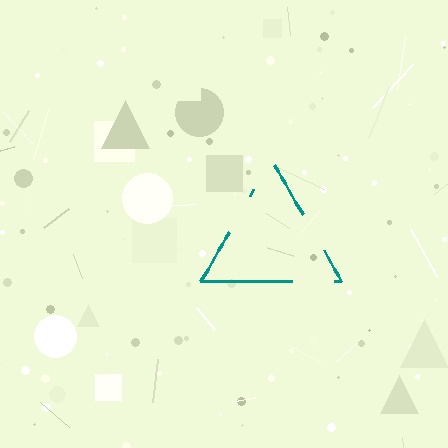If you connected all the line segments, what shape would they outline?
They would outline a triangle.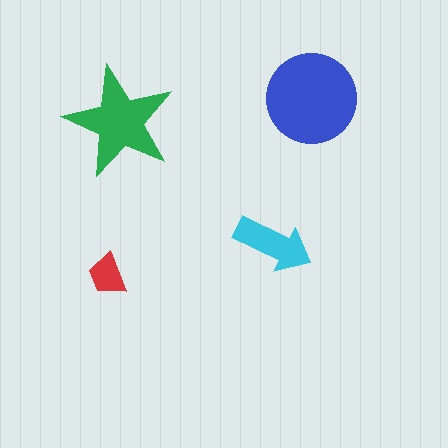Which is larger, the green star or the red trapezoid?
The green star.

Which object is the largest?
The blue circle.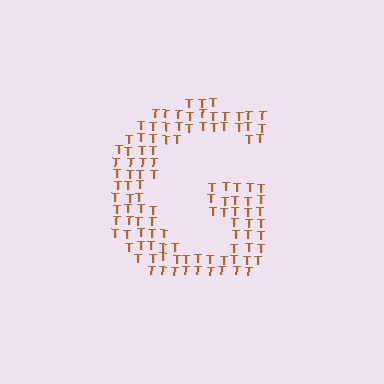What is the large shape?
The large shape is the letter G.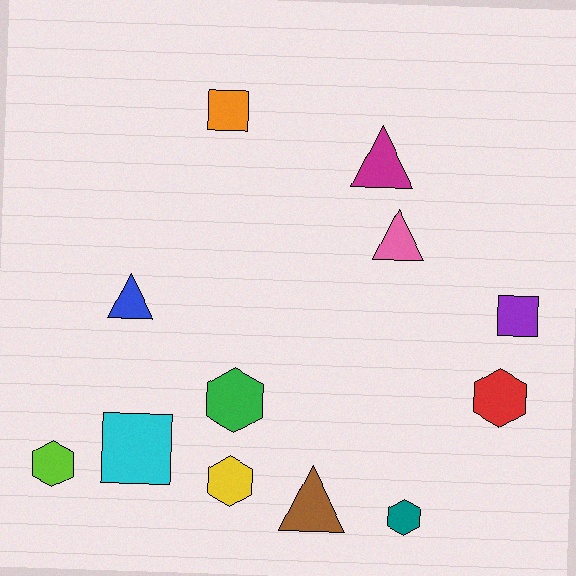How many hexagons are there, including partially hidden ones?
There are 5 hexagons.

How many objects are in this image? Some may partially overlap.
There are 12 objects.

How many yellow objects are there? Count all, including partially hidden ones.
There is 1 yellow object.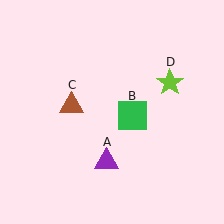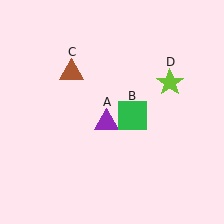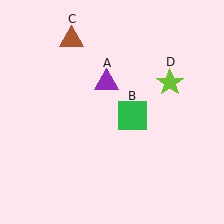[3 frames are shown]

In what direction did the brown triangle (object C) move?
The brown triangle (object C) moved up.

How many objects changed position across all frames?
2 objects changed position: purple triangle (object A), brown triangle (object C).